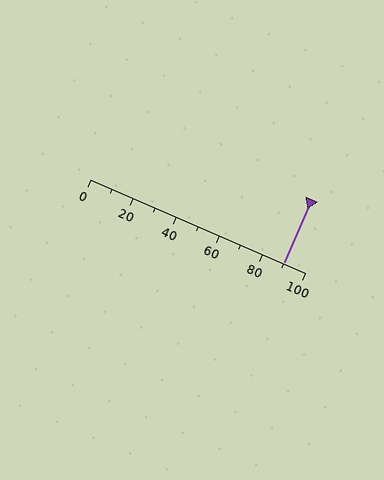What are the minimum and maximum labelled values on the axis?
The axis runs from 0 to 100.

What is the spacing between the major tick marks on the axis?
The major ticks are spaced 20 apart.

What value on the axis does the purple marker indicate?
The marker indicates approximately 90.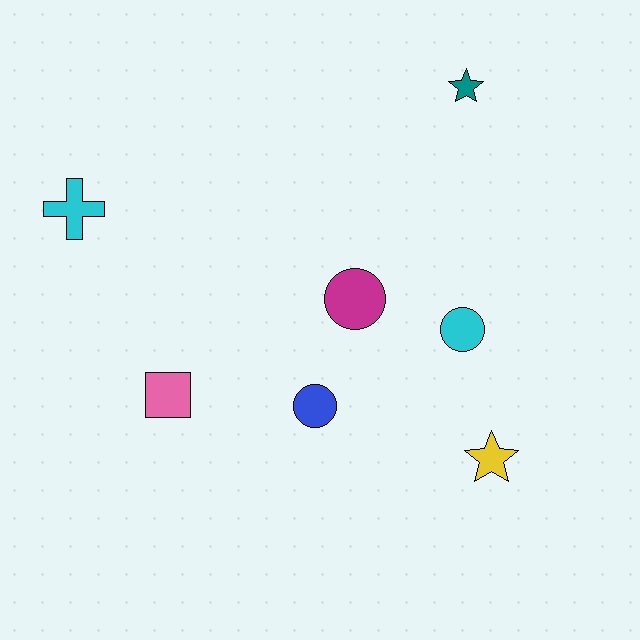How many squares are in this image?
There is 1 square.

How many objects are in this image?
There are 7 objects.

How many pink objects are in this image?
There is 1 pink object.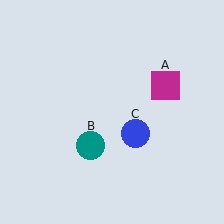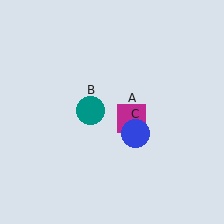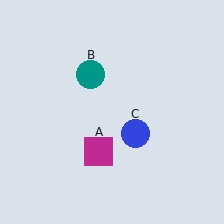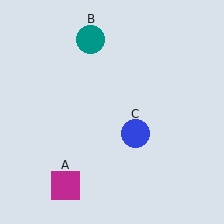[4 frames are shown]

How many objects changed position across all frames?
2 objects changed position: magenta square (object A), teal circle (object B).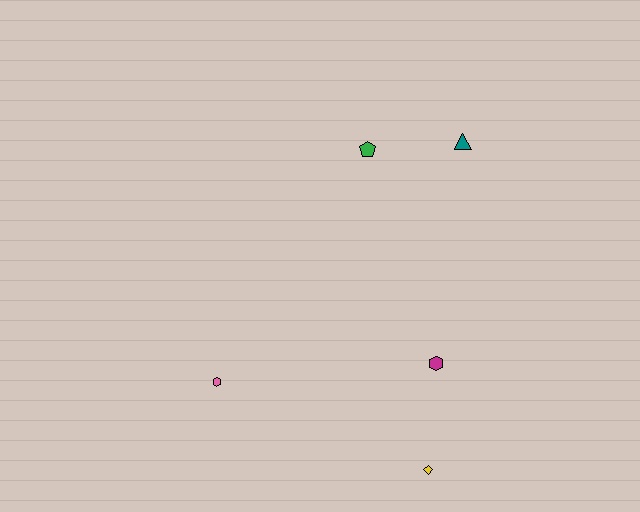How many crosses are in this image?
There are no crosses.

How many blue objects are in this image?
There are no blue objects.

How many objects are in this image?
There are 5 objects.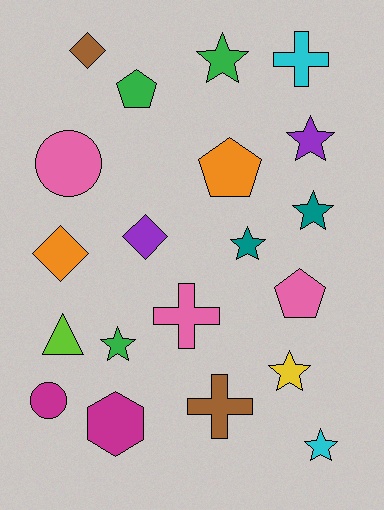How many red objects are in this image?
There are no red objects.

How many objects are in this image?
There are 20 objects.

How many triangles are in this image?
There is 1 triangle.